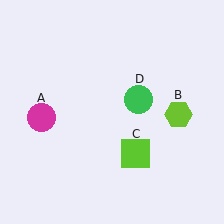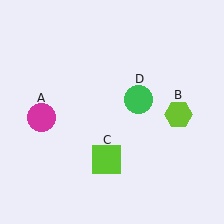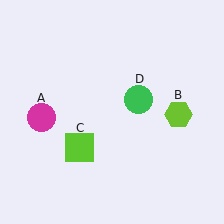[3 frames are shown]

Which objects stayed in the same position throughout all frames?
Magenta circle (object A) and lime hexagon (object B) and green circle (object D) remained stationary.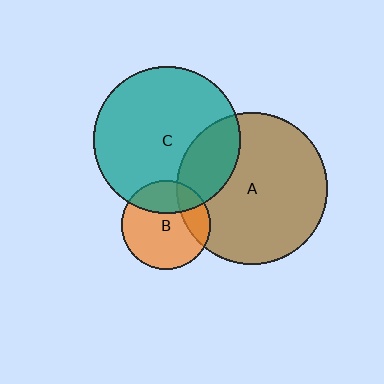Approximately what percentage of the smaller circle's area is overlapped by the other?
Approximately 30%.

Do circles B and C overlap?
Yes.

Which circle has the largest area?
Circle A (brown).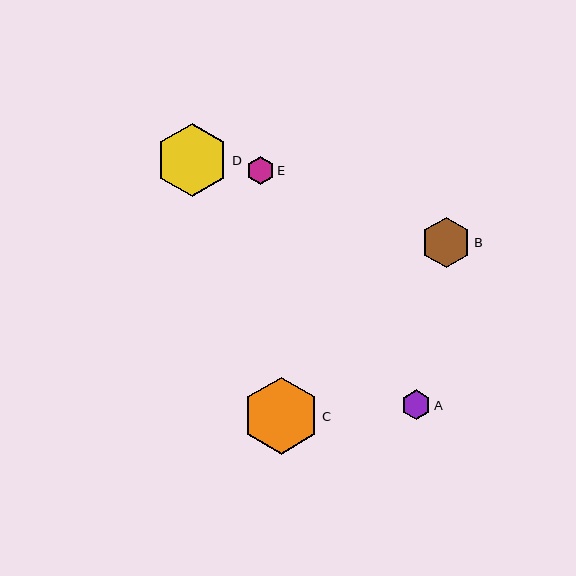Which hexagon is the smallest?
Hexagon E is the smallest with a size of approximately 28 pixels.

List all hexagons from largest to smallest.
From largest to smallest: C, D, B, A, E.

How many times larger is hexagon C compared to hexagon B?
Hexagon C is approximately 1.5 times the size of hexagon B.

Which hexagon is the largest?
Hexagon C is the largest with a size of approximately 77 pixels.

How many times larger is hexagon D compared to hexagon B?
Hexagon D is approximately 1.5 times the size of hexagon B.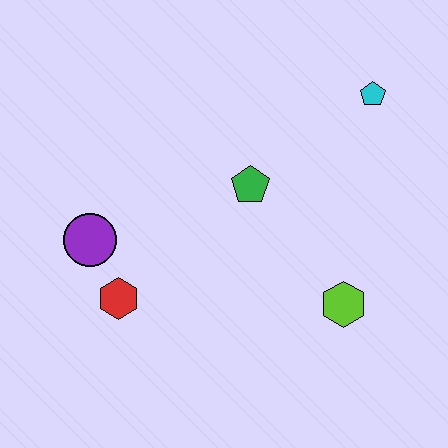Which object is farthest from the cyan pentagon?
The red hexagon is farthest from the cyan pentagon.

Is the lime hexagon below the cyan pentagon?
Yes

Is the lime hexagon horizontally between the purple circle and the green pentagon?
No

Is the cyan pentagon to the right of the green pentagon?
Yes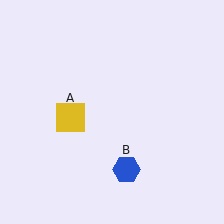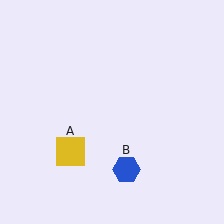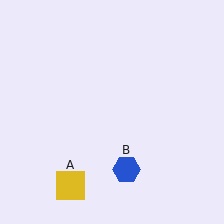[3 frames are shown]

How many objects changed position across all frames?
1 object changed position: yellow square (object A).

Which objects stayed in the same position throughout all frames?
Blue hexagon (object B) remained stationary.